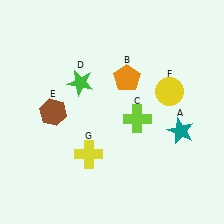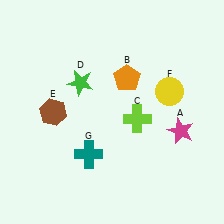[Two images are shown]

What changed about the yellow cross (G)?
In Image 1, G is yellow. In Image 2, it changed to teal.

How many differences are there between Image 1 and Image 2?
There are 2 differences between the two images.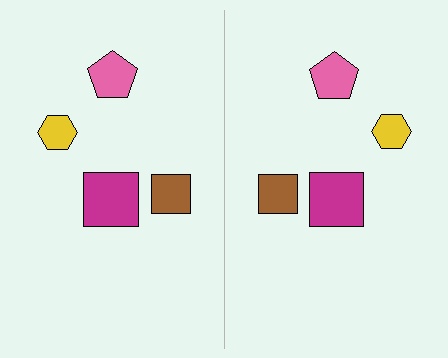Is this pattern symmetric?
Yes, this pattern has bilateral (reflection) symmetry.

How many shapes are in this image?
There are 8 shapes in this image.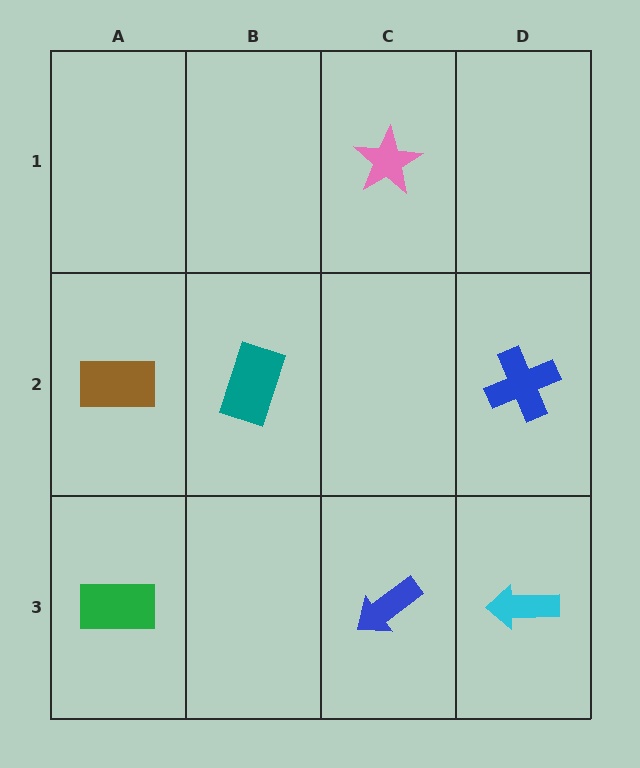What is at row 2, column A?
A brown rectangle.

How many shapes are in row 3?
3 shapes.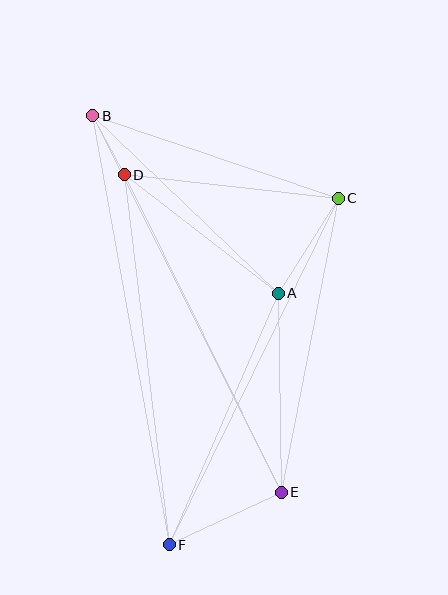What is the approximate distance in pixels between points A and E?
The distance between A and E is approximately 199 pixels.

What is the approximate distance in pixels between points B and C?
The distance between B and C is approximately 259 pixels.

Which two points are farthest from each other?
Points B and F are farthest from each other.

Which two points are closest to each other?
Points B and D are closest to each other.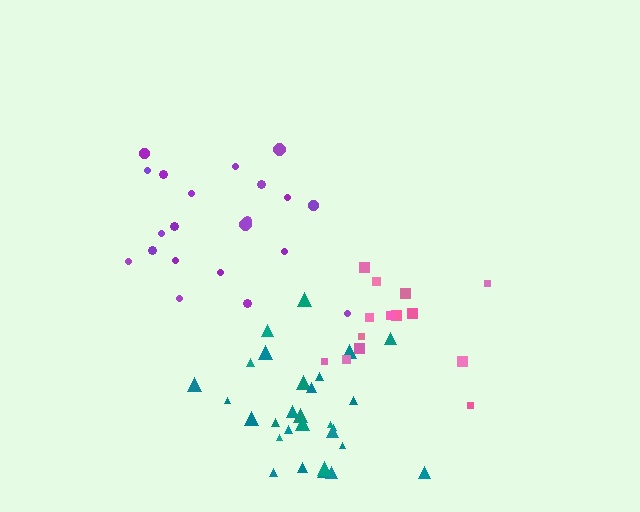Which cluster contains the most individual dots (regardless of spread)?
Teal (29).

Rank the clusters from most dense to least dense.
teal, purple, pink.